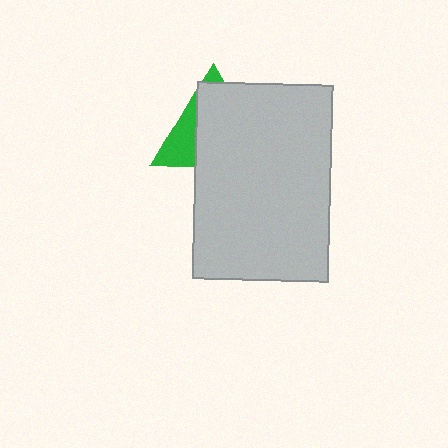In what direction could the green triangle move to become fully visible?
The green triangle could move toward the upper-left. That would shift it out from behind the light gray rectangle entirely.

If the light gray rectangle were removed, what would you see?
You would see the complete green triangle.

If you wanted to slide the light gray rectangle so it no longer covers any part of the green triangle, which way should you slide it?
Slide it toward the lower-right — that is the most direct way to separate the two shapes.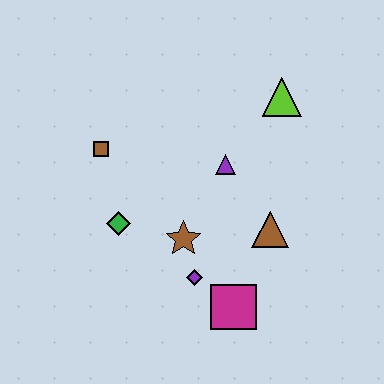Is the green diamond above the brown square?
No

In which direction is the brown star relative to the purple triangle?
The brown star is below the purple triangle.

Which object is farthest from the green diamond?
The lime triangle is farthest from the green diamond.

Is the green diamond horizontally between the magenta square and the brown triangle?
No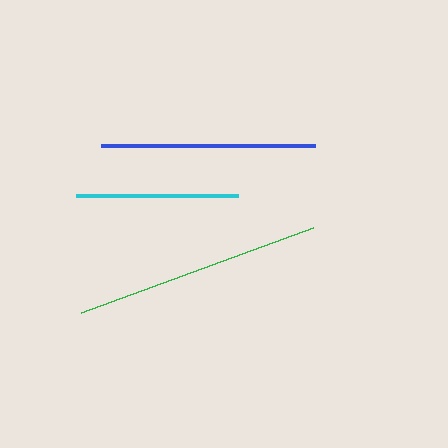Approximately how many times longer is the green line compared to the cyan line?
The green line is approximately 1.5 times the length of the cyan line.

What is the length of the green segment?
The green segment is approximately 247 pixels long.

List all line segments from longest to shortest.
From longest to shortest: green, blue, cyan.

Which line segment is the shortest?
The cyan line is the shortest at approximately 162 pixels.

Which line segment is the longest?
The green line is the longest at approximately 247 pixels.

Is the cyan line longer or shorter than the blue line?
The blue line is longer than the cyan line.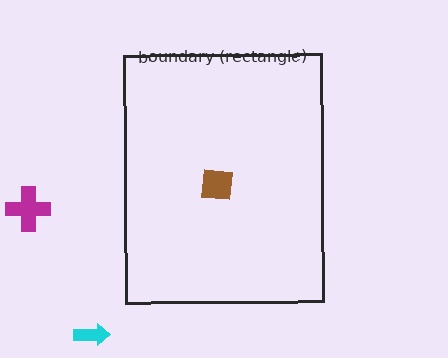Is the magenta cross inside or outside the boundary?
Outside.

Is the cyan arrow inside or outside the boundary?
Outside.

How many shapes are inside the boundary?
1 inside, 2 outside.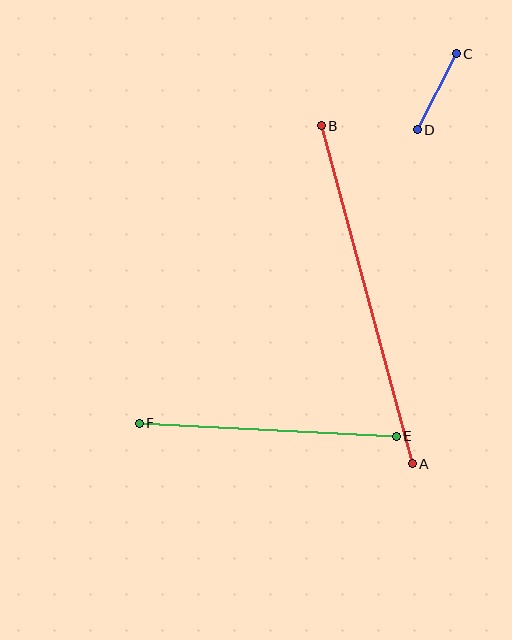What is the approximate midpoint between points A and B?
The midpoint is at approximately (367, 295) pixels.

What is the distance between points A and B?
The distance is approximately 350 pixels.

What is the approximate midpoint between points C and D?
The midpoint is at approximately (437, 92) pixels.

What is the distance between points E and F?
The distance is approximately 258 pixels.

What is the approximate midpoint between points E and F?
The midpoint is at approximately (268, 430) pixels.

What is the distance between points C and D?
The distance is approximately 86 pixels.